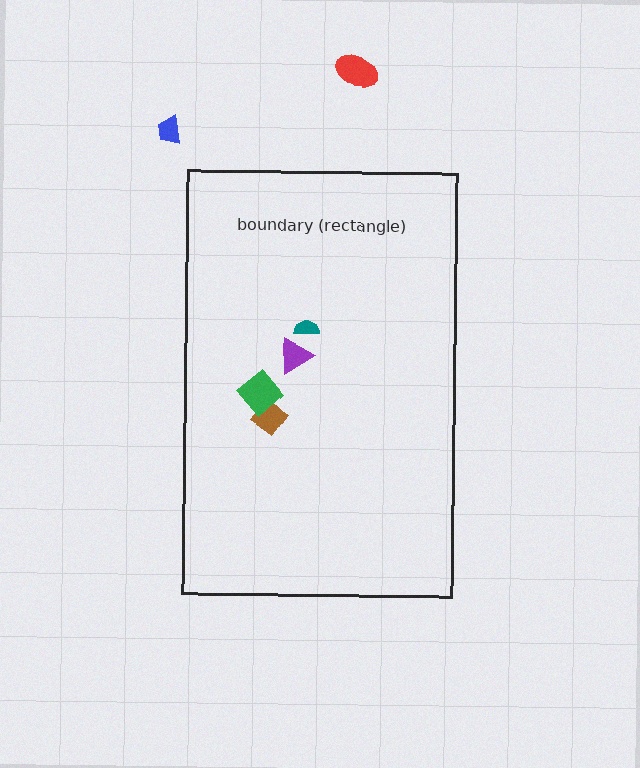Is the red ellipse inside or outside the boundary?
Outside.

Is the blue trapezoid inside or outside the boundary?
Outside.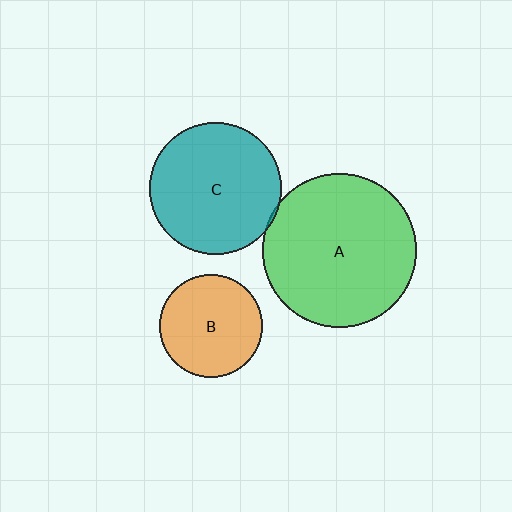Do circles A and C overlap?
Yes.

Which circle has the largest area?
Circle A (green).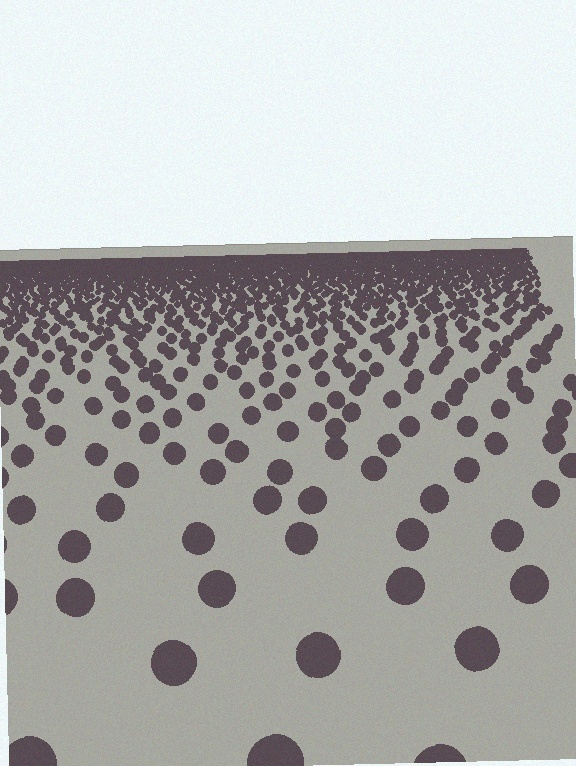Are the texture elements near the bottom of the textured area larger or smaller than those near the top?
Larger. Near the bottom, elements are closer to the viewer and appear at a bigger on-screen size.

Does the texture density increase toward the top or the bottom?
Density increases toward the top.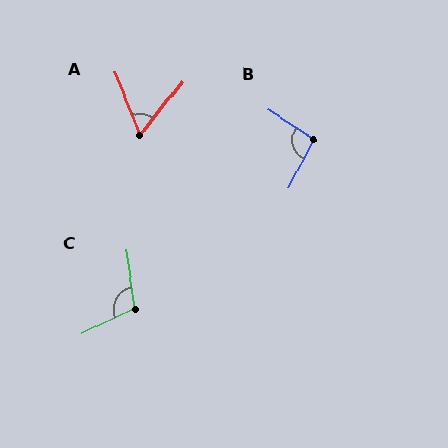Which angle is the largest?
C, at approximately 108 degrees.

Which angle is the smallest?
A, at approximately 61 degrees.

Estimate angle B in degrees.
Approximately 95 degrees.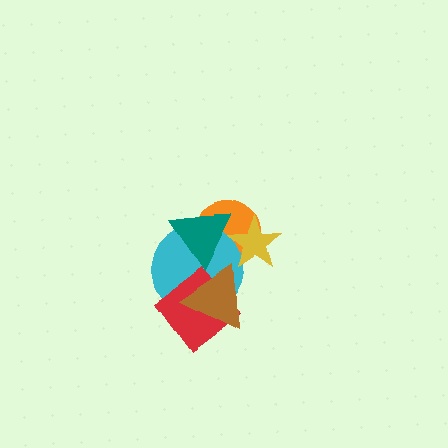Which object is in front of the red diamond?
The brown triangle is in front of the red diamond.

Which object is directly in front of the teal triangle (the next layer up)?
The brown triangle is directly in front of the teal triangle.